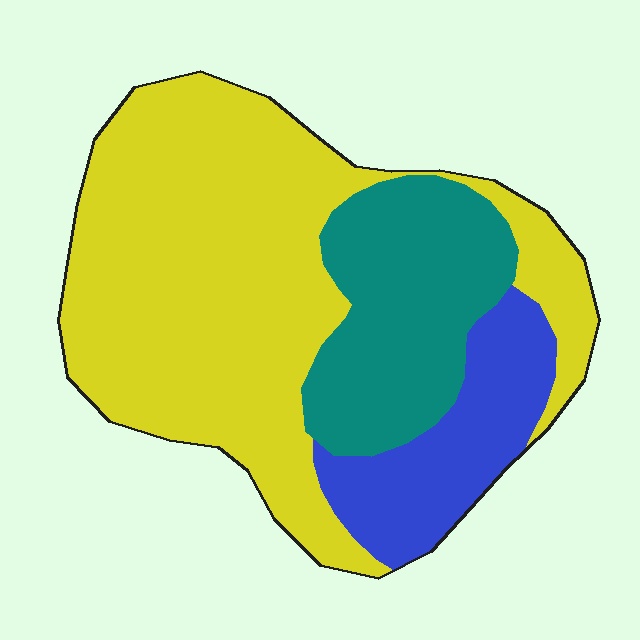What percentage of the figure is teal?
Teal covers about 25% of the figure.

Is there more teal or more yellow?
Yellow.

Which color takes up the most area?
Yellow, at roughly 60%.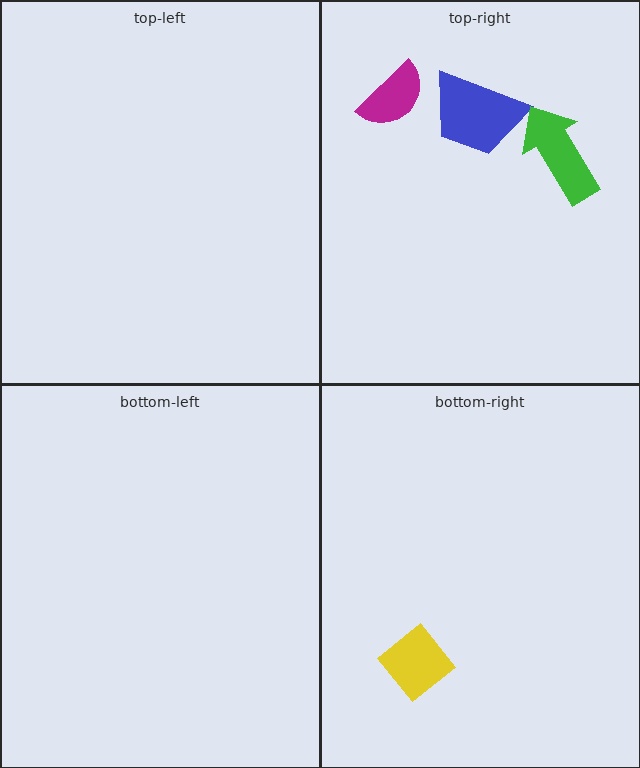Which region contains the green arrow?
The top-right region.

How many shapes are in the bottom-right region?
1.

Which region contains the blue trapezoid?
The top-right region.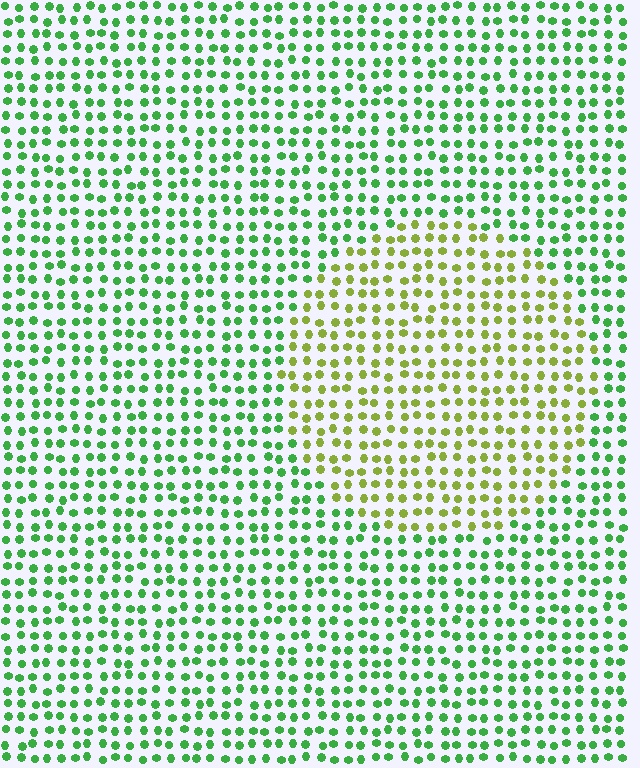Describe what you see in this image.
The image is filled with small green elements in a uniform arrangement. A circle-shaped region is visible where the elements are tinted to a slightly different hue, forming a subtle color boundary.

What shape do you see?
I see a circle.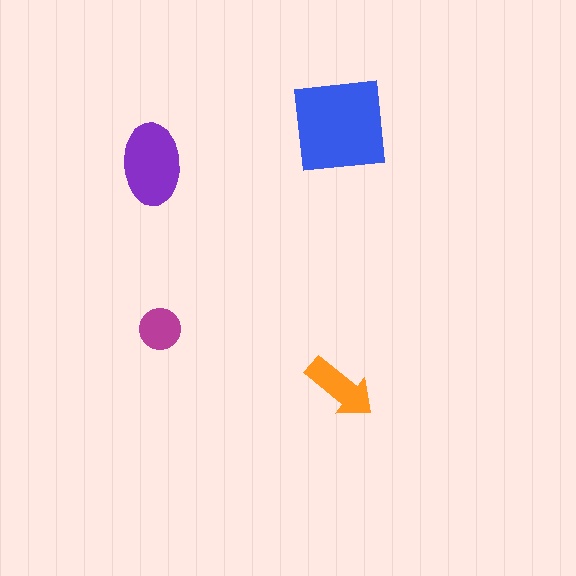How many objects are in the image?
There are 4 objects in the image.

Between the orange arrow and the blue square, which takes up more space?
The blue square.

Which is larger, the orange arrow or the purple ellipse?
The purple ellipse.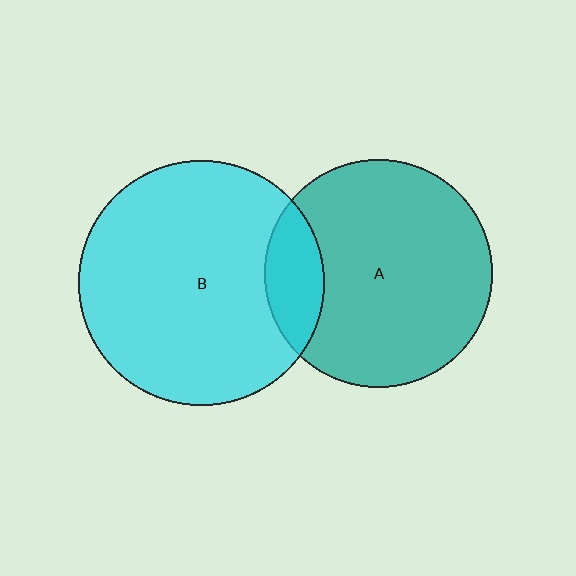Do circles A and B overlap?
Yes.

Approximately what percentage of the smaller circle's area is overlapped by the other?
Approximately 15%.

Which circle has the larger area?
Circle B (cyan).